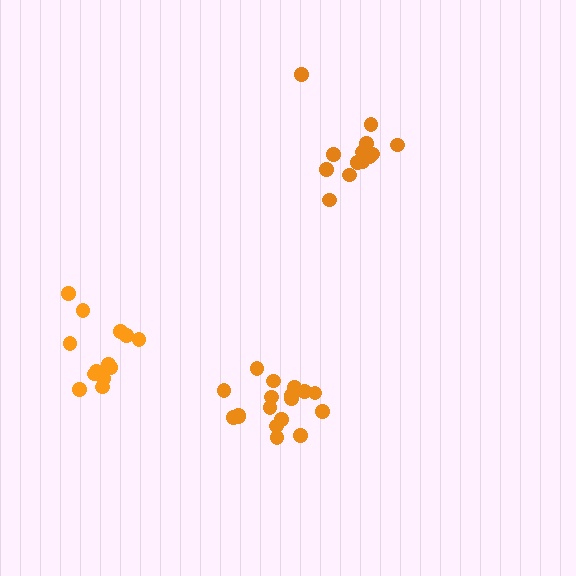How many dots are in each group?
Group 1: 18 dots, Group 2: 13 dots, Group 3: 13 dots (44 total).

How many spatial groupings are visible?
There are 3 spatial groupings.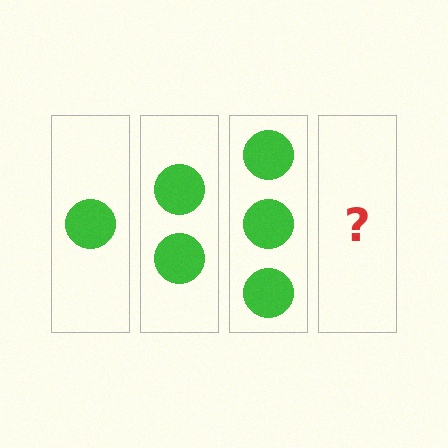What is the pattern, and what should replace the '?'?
The pattern is that each step adds one more circle. The '?' should be 4 circles.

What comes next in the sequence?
The next element should be 4 circles.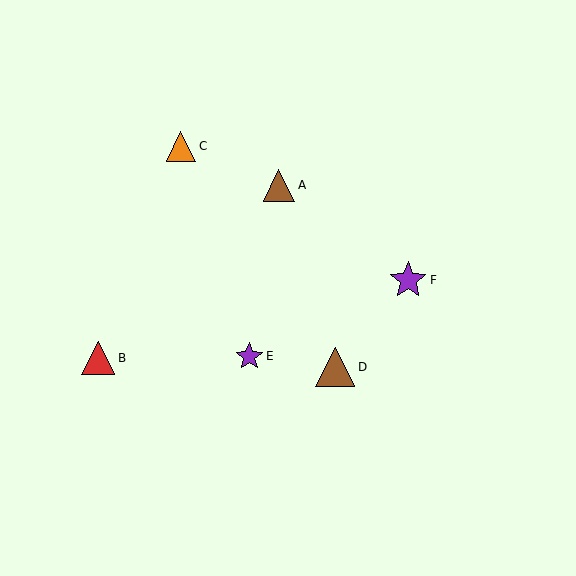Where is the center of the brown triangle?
The center of the brown triangle is at (335, 367).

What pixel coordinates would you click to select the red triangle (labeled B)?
Click at (98, 358) to select the red triangle B.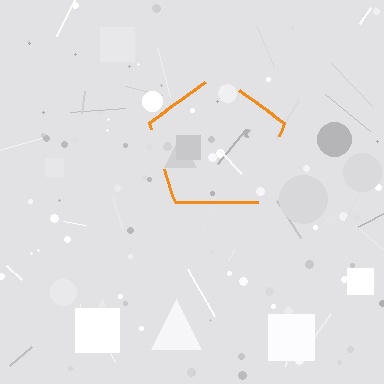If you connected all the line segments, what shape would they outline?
They would outline a pentagon.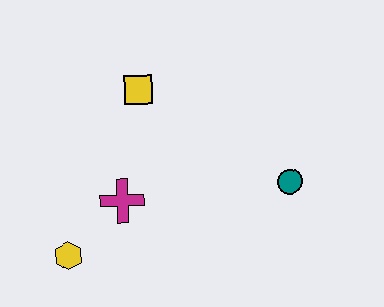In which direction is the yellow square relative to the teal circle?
The yellow square is to the left of the teal circle.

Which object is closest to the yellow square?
The magenta cross is closest to the yellow square.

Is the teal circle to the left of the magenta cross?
No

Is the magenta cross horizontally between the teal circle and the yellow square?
No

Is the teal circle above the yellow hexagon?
Yes